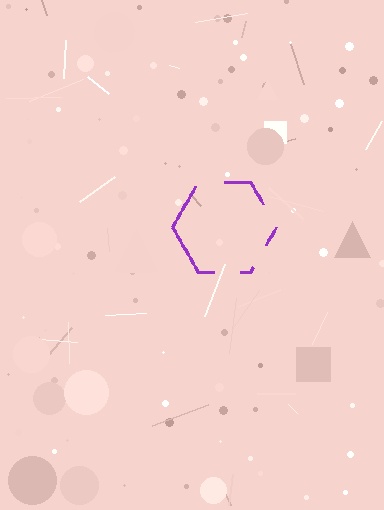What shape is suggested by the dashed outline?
The dashed outline suggests a hexagon.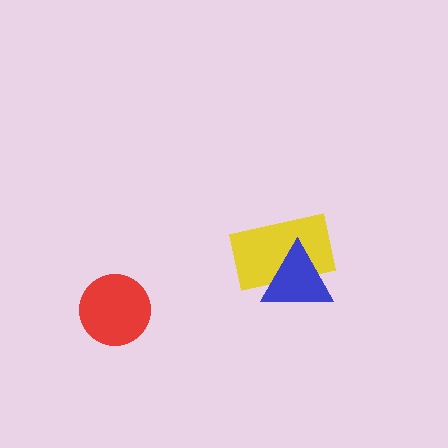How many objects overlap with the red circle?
0 objects overlap with the red circle.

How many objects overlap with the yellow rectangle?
1 object overlaps with the yellow rectangle.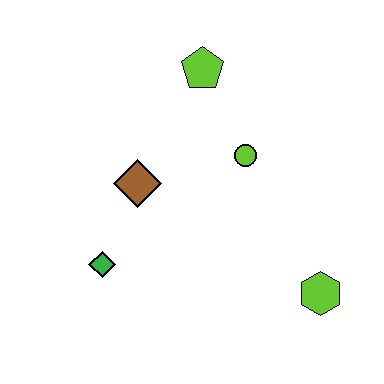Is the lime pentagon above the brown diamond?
Yes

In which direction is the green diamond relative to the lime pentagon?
The green diamond is below the lime pentagon.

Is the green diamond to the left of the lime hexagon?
Yes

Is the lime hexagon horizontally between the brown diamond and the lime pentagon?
No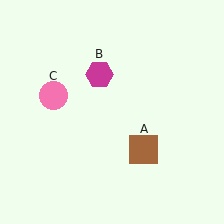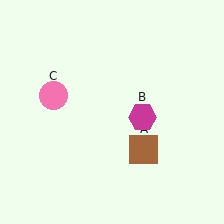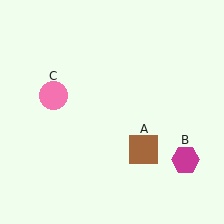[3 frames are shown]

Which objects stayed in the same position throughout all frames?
Brown square (object A) and pink circle (object C) remained stationary.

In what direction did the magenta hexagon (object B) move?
The magenta hexagon (object B) moved down and to the right.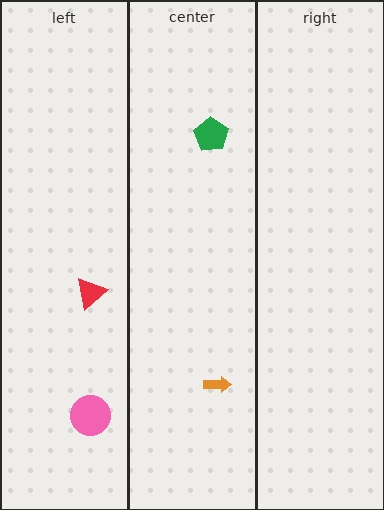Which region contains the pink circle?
The left region.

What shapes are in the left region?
The red triangle, the pink circle.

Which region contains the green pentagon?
The center region.